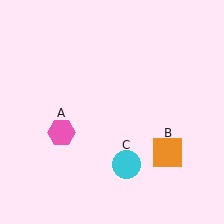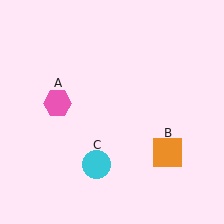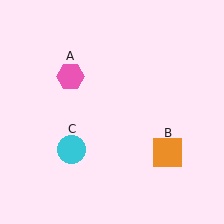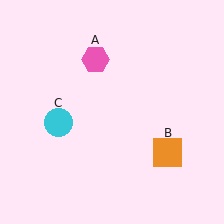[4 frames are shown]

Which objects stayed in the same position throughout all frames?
Orange square (object B) remained stationary.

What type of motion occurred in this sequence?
The pink hexagon (object A), cyan circle (object C) rotated clockwise around the center of the scene.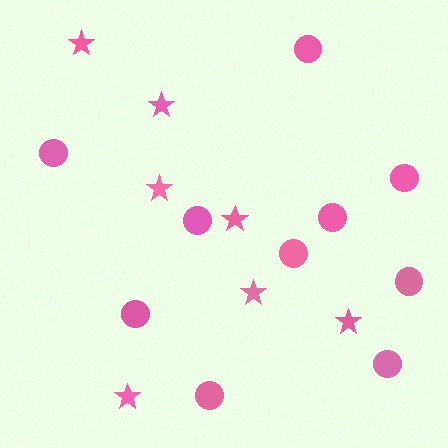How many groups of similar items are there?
There are 2 groups: one group of circles (10) and one group of stars (7).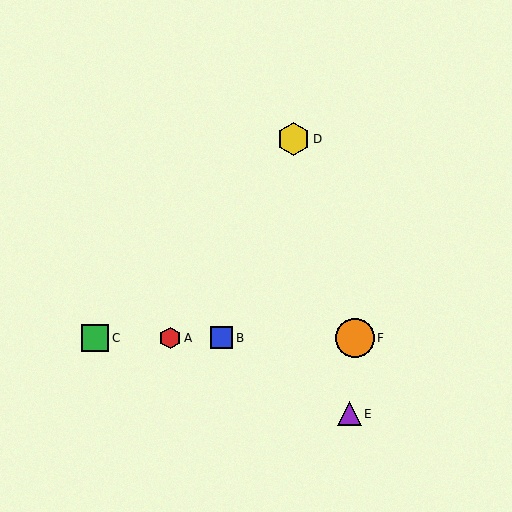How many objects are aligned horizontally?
4 objects (A, B, C, F) are aligned horizontally.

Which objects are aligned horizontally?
Objects A, B, C, F are aligned horizontally.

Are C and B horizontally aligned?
Yes, both are at y≈338.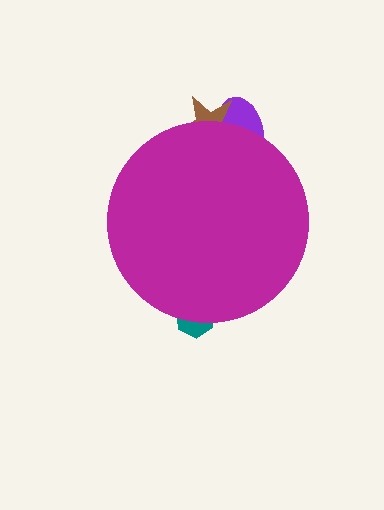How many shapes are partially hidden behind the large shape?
3 shapes are partially hidden.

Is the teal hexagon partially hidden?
Yes, the teal hexagon is partially hidden behind the magenta circle.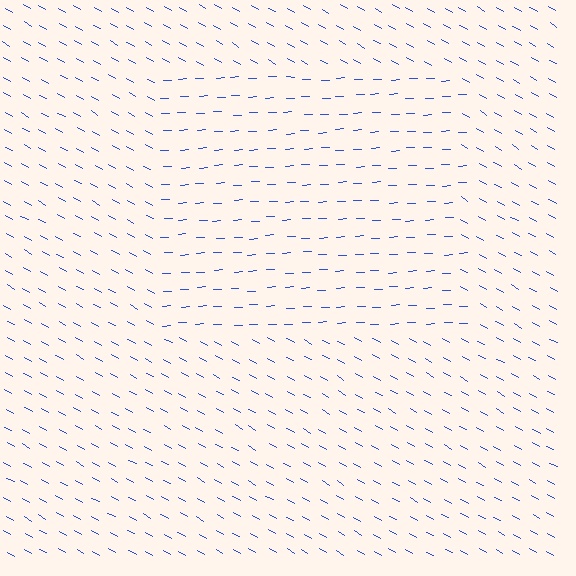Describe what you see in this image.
The image is filled with small blue line segments. A rectangle region in the image has lines oriented differently from the surrounding lines, creating a visible texture boundary.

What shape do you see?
I see a rectangle.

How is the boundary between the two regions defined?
The boundary is defined purely by a change in line orientation (approximately 32 degrees difference). All lines are the same color and thickness.